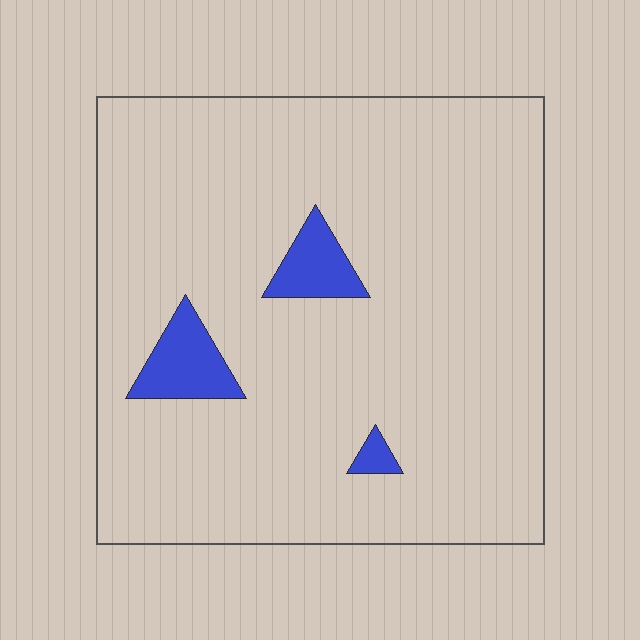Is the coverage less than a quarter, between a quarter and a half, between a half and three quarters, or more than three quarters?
Less than a quarter.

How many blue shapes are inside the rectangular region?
3.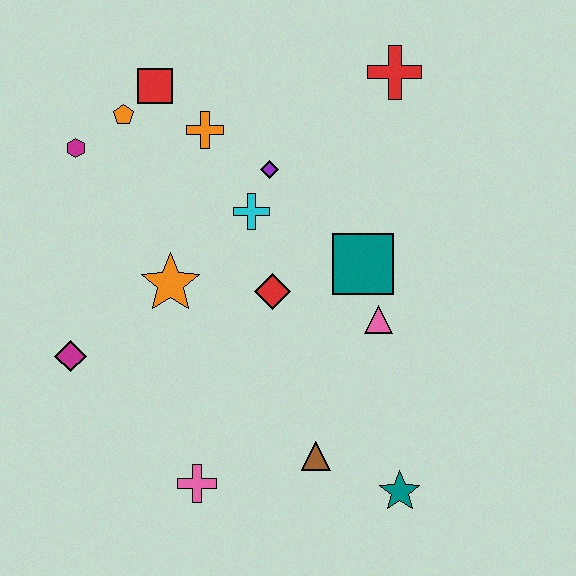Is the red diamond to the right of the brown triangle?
No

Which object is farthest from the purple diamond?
The teal star is farthest from the purple diamond.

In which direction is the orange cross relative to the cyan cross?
The orange cross is above the cyan cross.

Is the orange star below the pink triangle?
No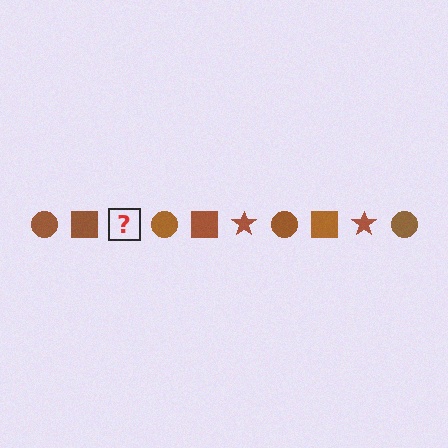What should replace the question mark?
The question mark should be replaced with a brown star.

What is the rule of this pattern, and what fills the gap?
The rule is that the pattern cycles through circle, square, star shapes in brown. The gap should be filled with a brown star.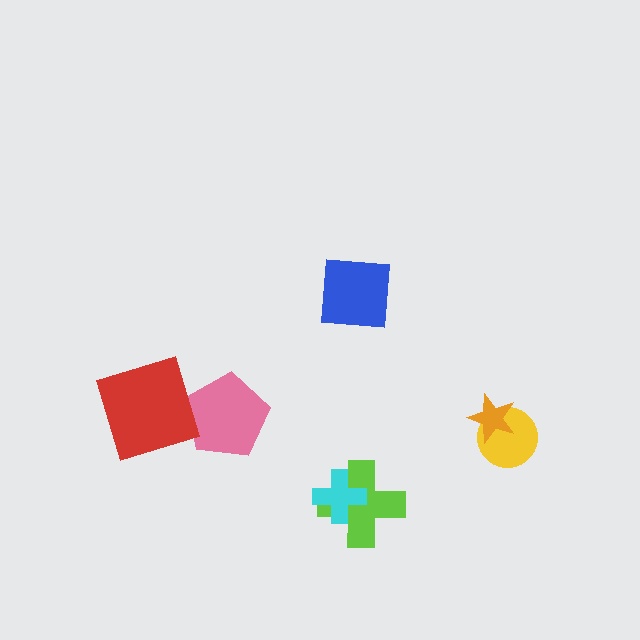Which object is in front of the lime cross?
The cyan cross is in front of the lime cross.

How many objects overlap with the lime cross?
1 object overlaps with the lime cross.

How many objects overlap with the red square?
0 objects overlap with the red square.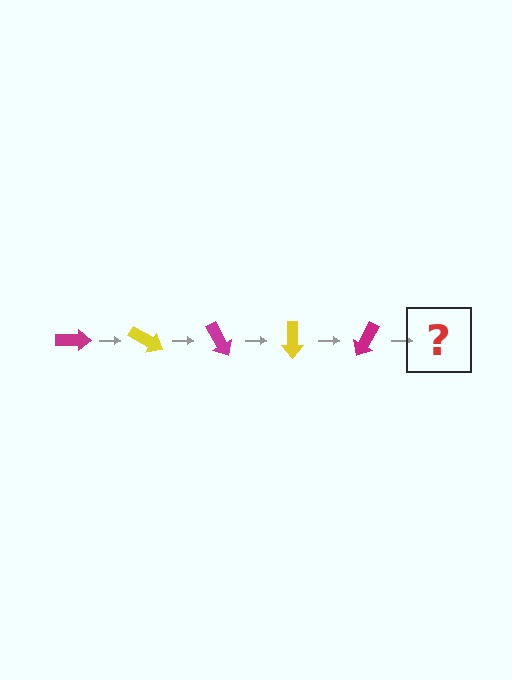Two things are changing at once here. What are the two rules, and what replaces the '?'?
The two rules are that it rotates 30 degrees each step and the color cycles through magenta and yellow. The '?' should be a yellow arrow, rotated 150 degrees from the start.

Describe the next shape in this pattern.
It should be a yellow arrow, rotated 150 degrees from the start.